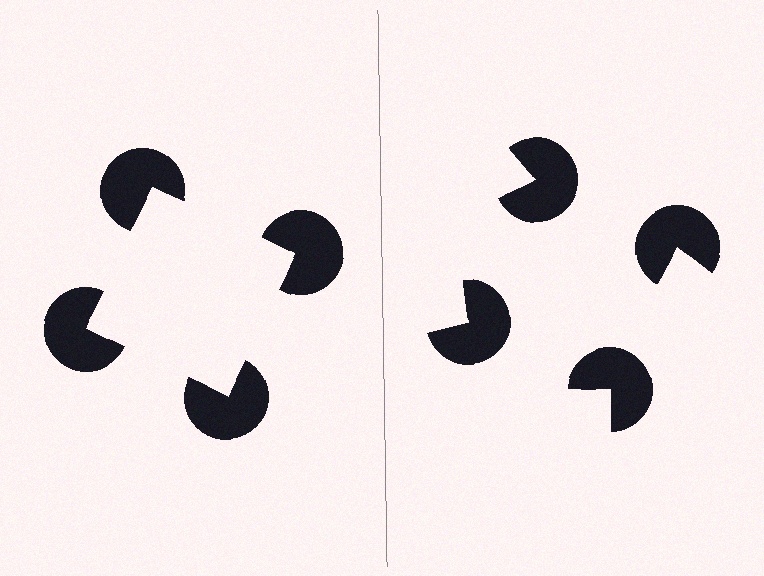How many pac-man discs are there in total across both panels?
8 — 4 on each side.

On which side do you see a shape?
An illusory square appears on the left side. On the right side the wedge cuts are rotated, so no coherent shape forms.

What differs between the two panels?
The pac-man discs are positioned identically on both sides; only the wedge orientations differ. On the left they align to a square; on the right they are misaligned.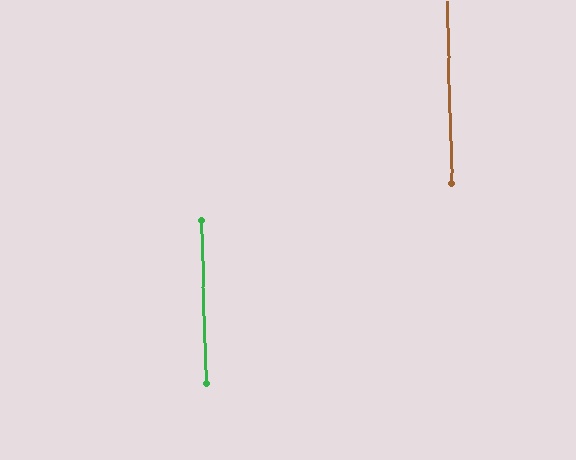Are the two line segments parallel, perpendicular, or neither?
Parallel — their directions differ by only 0.1°.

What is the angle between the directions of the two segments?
Approximately 0 degrees.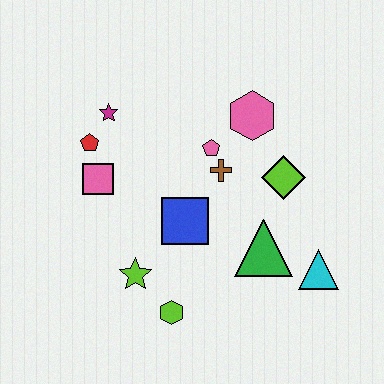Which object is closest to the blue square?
The brown cross is closest to the blue square.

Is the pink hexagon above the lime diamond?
Yes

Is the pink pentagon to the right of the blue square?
Yes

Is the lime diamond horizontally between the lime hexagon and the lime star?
No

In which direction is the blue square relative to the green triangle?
The blue square is to the left of the green triangle.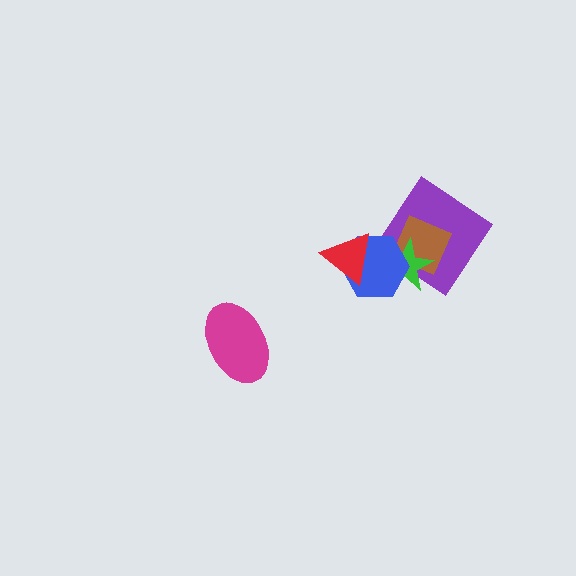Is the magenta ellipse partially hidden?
No, no other shape covers it.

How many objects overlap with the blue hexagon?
4 objects overlap with the blue hexagon.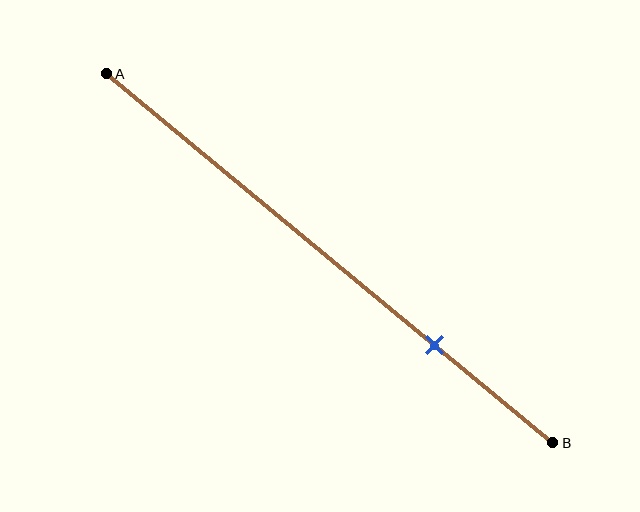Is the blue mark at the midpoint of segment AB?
No, the mark is at about 75% from A, not at the 50% midpoint.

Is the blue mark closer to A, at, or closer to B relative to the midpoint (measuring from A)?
The blue mark is closer to point B than the midpoint of segment AB.